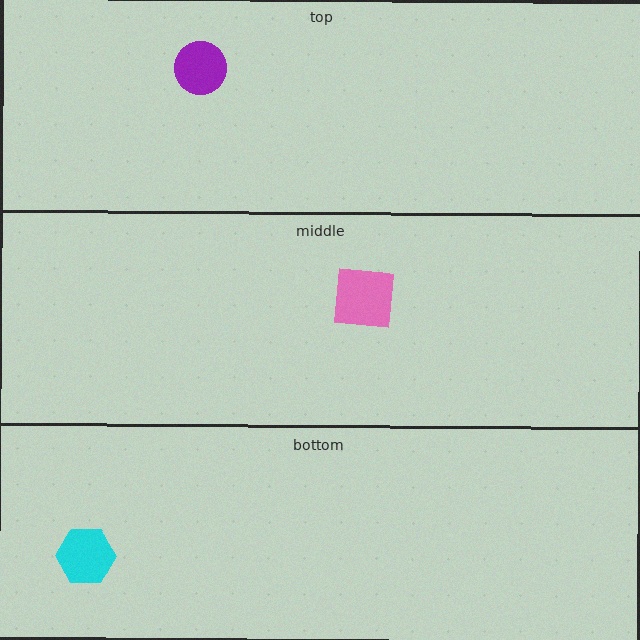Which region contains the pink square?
The middle region.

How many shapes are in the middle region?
1.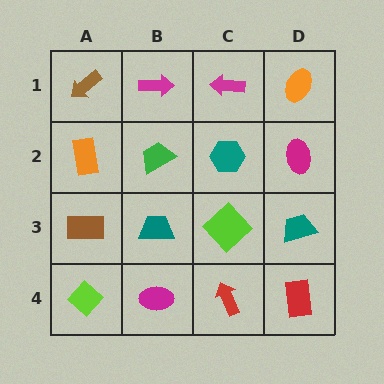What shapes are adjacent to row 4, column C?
A lime diamond (row 3, column C), a magenta ellipse (row 4, column B), a red rectangle (row 4, column D).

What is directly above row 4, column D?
A teal trapezoid.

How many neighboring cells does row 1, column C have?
3.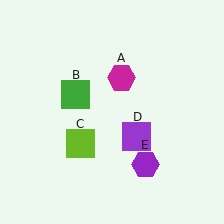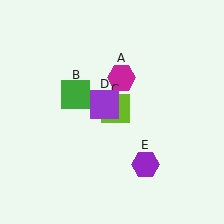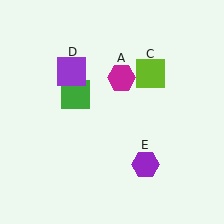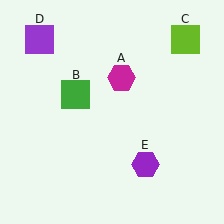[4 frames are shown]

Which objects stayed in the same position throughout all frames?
Magenta hexagon (object A) and green square (object B) and purple hexagon (object E) remained stationary.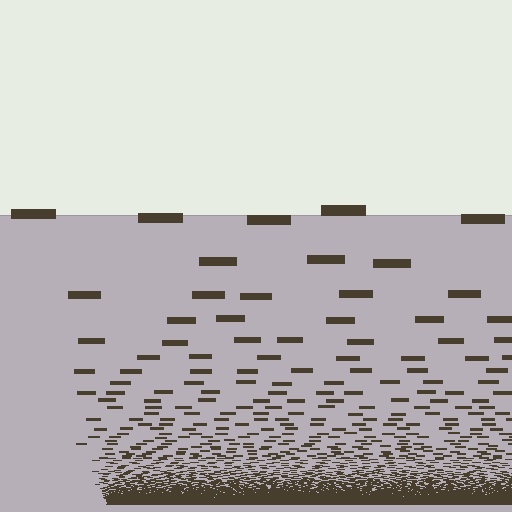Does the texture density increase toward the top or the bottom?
Density increases toward the bottom.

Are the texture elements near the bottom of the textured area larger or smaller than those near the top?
Smaller. The gradient is inverted — elements near the bottom are smaller and denser.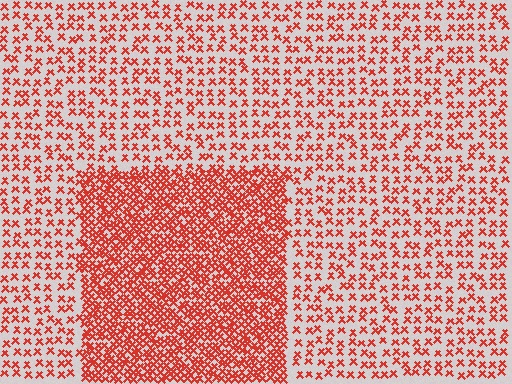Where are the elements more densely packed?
The elements are more densely packed inside the rectangle boundary.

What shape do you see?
I see a rectangle.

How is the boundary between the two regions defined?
The boundary is defined by a change in element density (approximately 2.5x ratio). All elements are the same color, size, and shape.